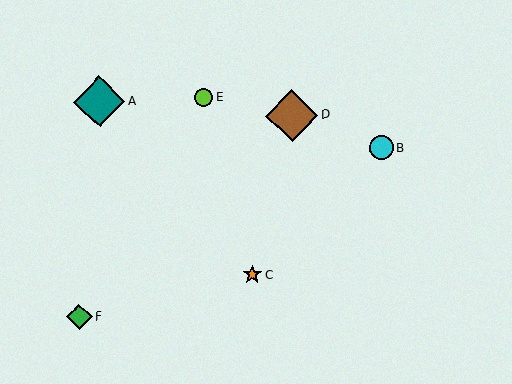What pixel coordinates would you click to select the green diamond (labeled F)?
Click at (79, 317) to select the green diamond F.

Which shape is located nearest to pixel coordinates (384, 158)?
The cyan circle (labeled B) at (382, 148) is nearest to that location.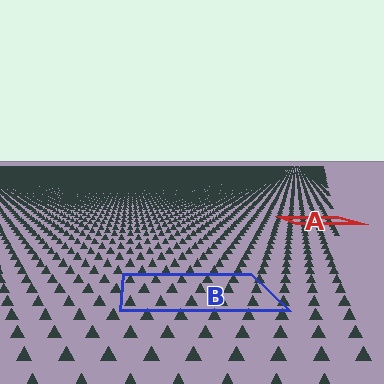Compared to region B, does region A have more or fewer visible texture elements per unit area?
Region A has more texture elements per unit area — they are packed more densely because it is farther away.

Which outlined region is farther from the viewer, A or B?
Region A is farther from the viewer — the texture elements inside it appear smaller and more densely packed.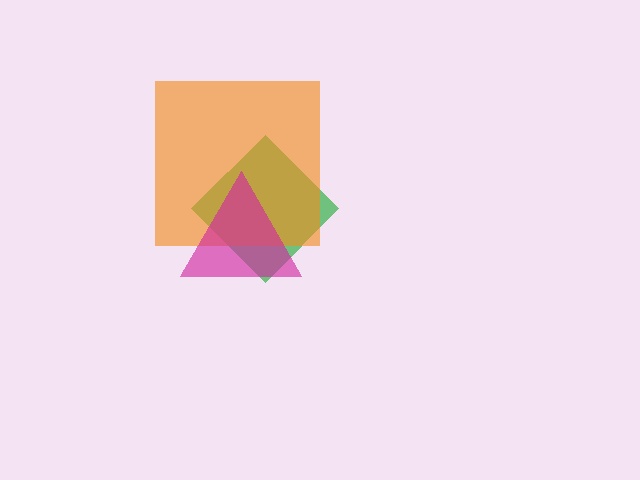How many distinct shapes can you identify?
There are 3 distinct shapes: a green diamond, an orange square, a magenta triangle.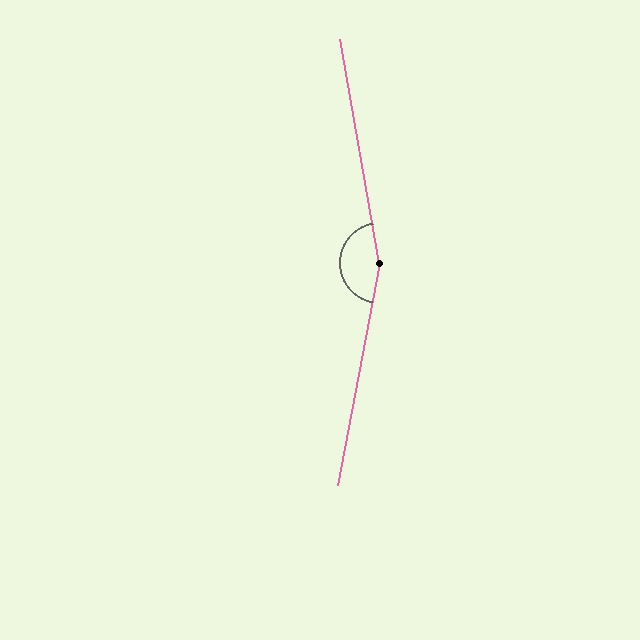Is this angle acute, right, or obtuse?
It is obtuse.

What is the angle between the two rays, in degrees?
Approximately 160 degrees.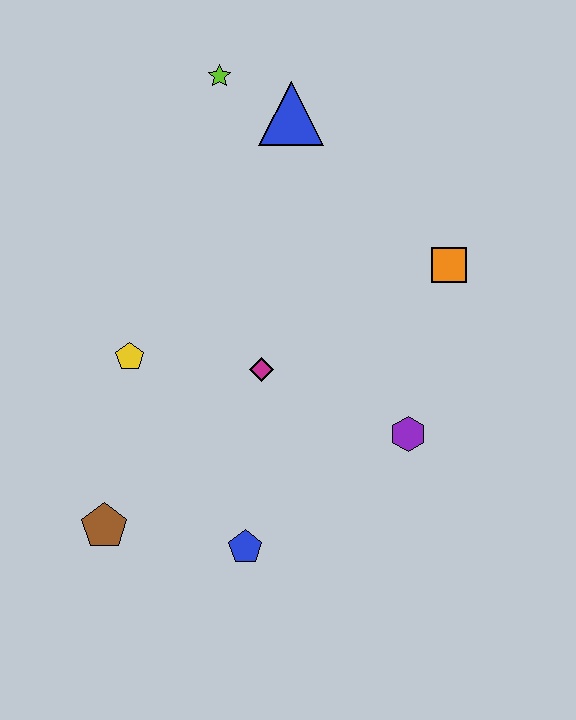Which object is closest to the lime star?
The blue triangle is closest to the lime star.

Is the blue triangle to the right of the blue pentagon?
Yes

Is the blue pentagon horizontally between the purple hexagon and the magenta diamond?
No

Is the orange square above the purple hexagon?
Yes